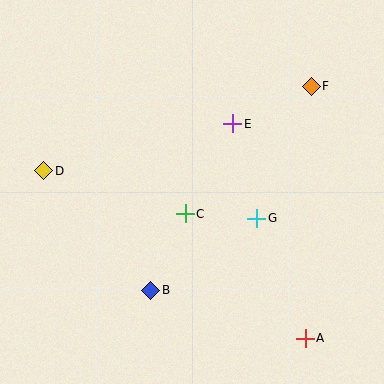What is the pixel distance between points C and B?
The distance between C and B is 84 pixels.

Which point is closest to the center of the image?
Point C at (185, 214) is closest to the center.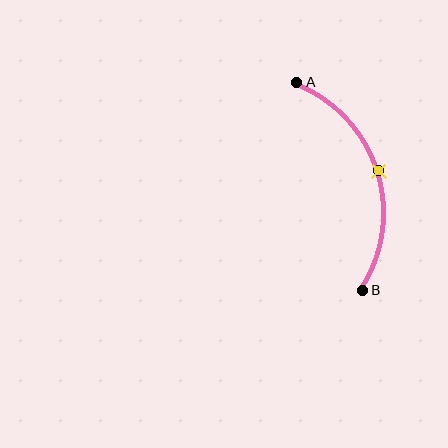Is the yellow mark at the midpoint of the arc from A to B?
Yes. The yellow mark lies on the arc at equal arc-length from both A and B — it is the arc midpoint.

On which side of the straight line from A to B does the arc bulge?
The arc bulges to the right of the straight line connecting A and B.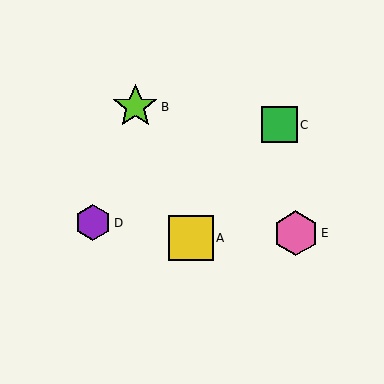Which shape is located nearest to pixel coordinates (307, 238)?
The pink hexagon (labeled E) at (296, 233) is nearest to that location.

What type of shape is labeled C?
Shape C is a green square.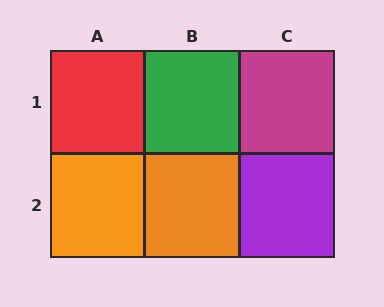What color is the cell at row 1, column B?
Green.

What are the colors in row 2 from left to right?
Orange, orange, purple.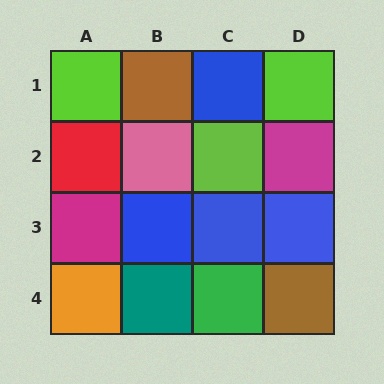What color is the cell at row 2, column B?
Pink.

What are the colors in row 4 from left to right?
Orange, teal, green, brown.